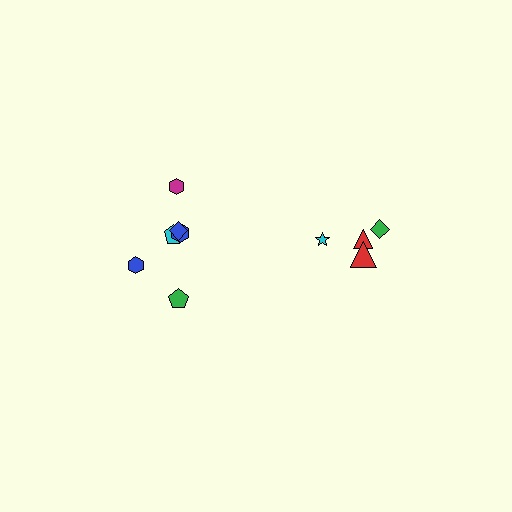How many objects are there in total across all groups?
There are 10 objects.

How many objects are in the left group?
There are 6 objects.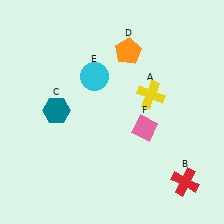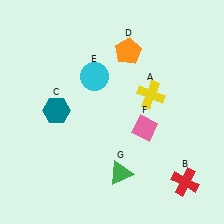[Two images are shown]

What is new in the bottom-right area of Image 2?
A green triangle (G) was added in the bottom-right area of Image 2.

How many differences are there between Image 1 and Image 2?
There is 1 difference between the two images.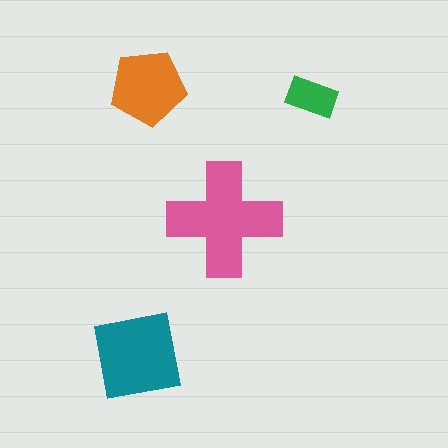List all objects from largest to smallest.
The pink cross, the teal square, the orange pentagon, the green rectangle.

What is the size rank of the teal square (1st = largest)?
2nd.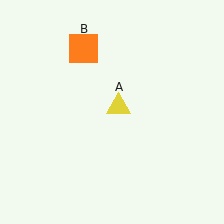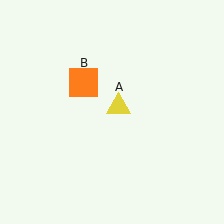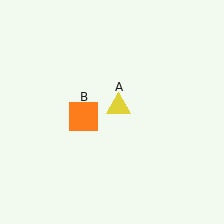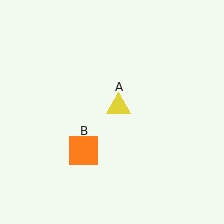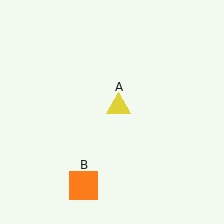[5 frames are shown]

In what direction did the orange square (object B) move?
The orange square (object B) moved down.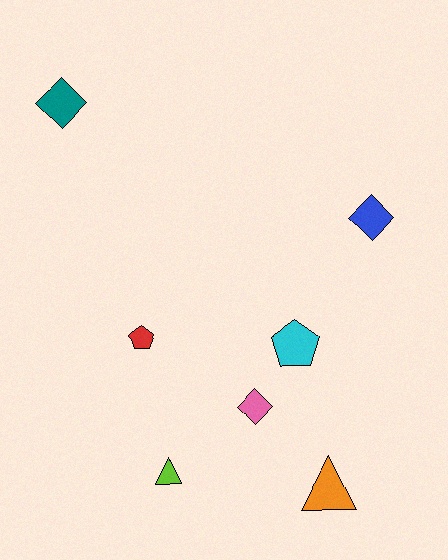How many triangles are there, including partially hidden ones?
There are 2 triangles.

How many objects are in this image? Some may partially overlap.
There are 7 objects.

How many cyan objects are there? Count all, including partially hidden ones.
There is 1 cyan object.